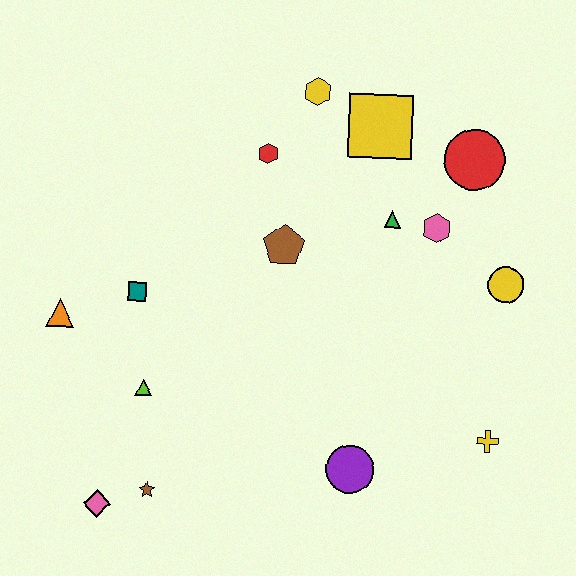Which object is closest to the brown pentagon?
The red hexagon is closest to the brown pentagon.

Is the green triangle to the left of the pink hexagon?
Yes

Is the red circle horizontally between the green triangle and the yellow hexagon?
No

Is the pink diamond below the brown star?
Yes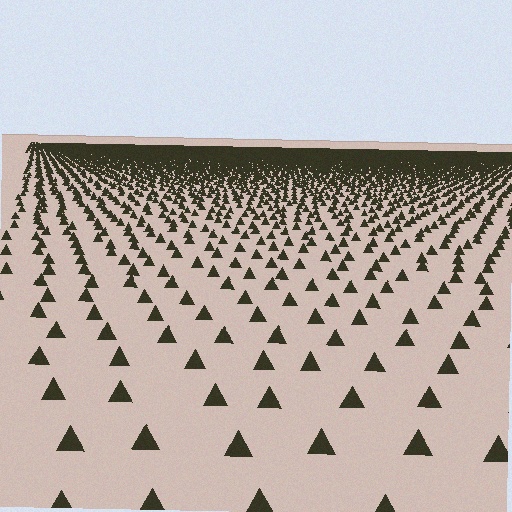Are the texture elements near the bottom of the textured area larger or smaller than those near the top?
Larger. Near the bottom, elements are closer to the viewer and appear at a bigger on-screen size.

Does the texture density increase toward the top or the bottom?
Density increases toward the top.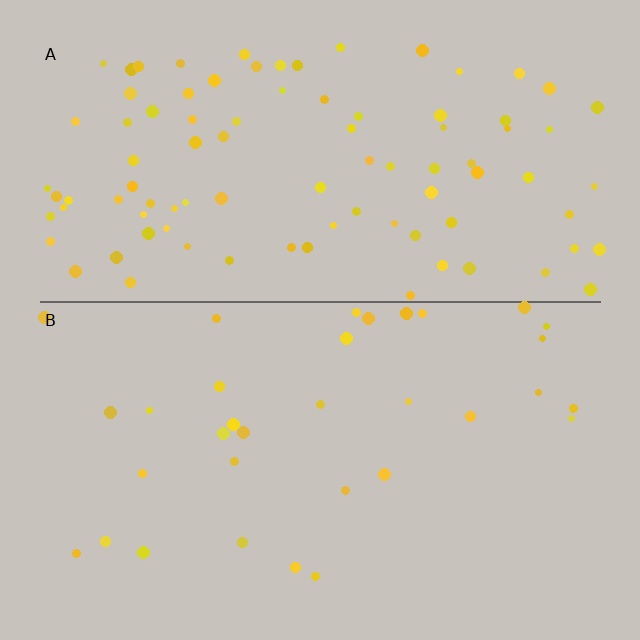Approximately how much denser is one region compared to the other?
Approximately 2.8× — region A over region B.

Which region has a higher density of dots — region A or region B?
A (the top).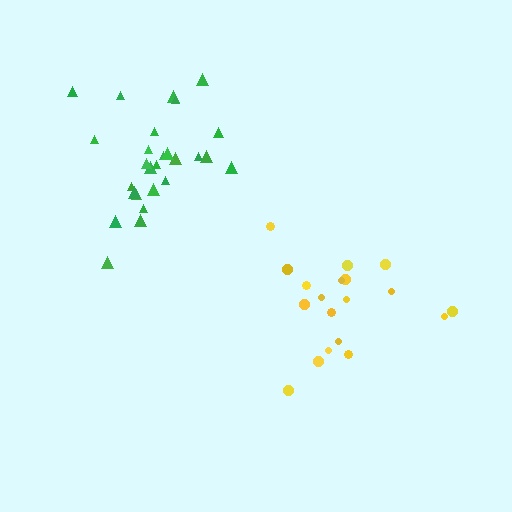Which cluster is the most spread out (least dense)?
Green.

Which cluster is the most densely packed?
Yellow.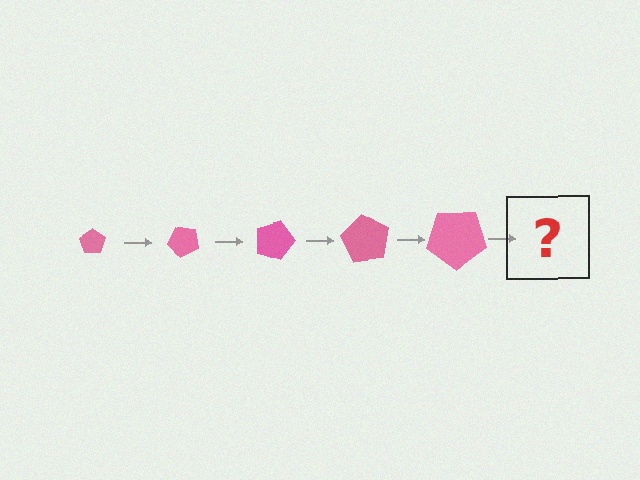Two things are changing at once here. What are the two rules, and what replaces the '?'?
The two rules are that the pentagon grows larger each step and it rotates 45 degrees each step. The '?' should be a pentagon, larger than the previous one and rotated 225 degrees from the start.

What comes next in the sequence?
The next element should be a pentagon, larger than the previous one and rotated 225 degrees from the start.